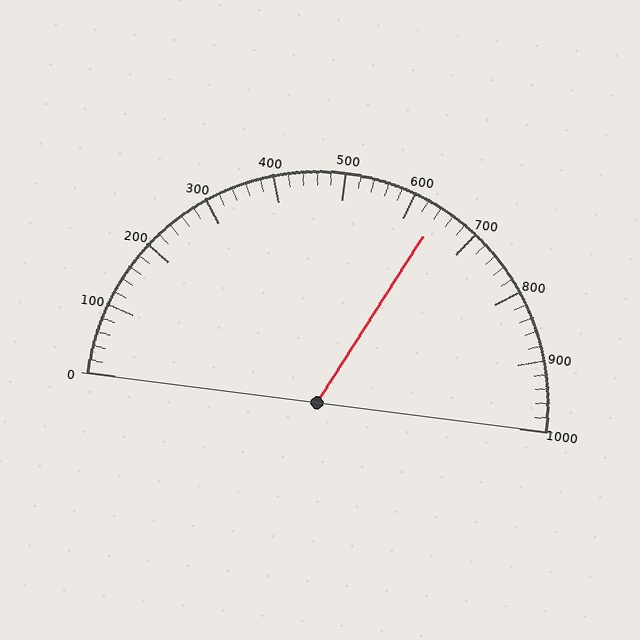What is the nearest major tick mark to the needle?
The nearest major tick mark is 600.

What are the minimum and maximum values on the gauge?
The gauge ranges from 0 to 1000.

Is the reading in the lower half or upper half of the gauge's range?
The reading is in the upper half of the range (0 to 1000).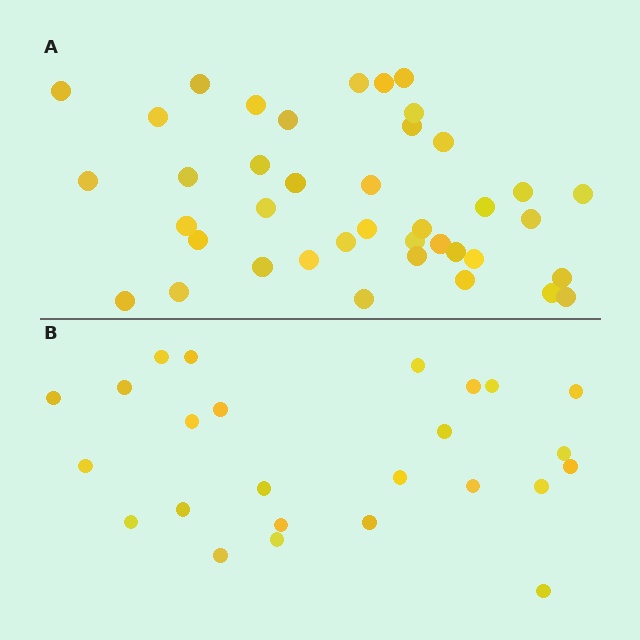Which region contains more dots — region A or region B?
Region A (the top region) has more dots.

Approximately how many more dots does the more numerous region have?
Region A has approximately 15 more dots than region B.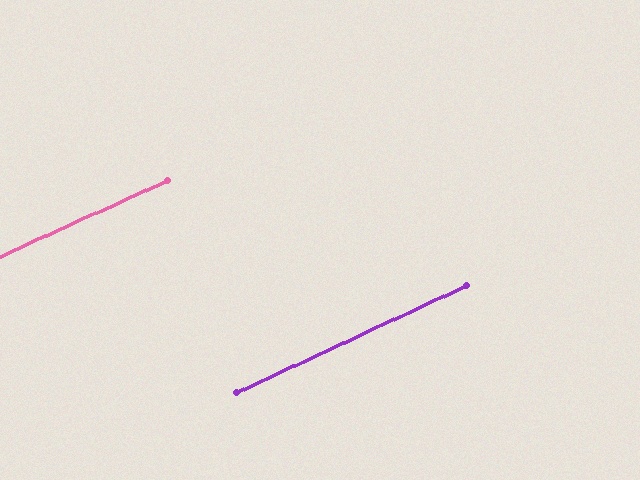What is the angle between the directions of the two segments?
Approximately 1 degree.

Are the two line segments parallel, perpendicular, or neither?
Parallel — their directions differ by only 0.7°.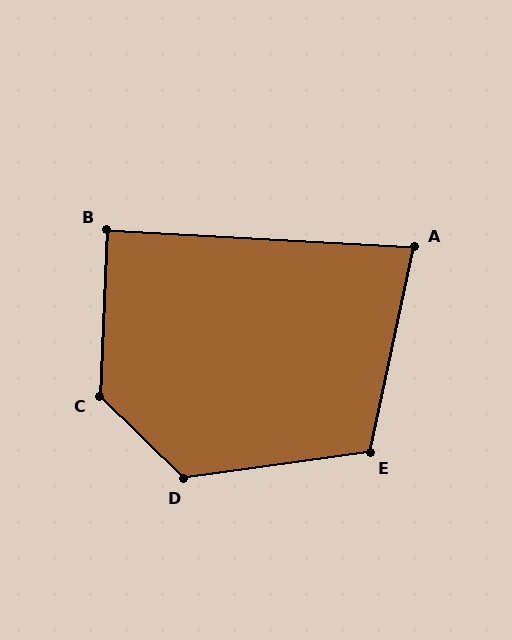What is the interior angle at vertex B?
Approximately 89 degrees (approximately right).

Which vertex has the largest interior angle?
C, at approximately 132 degrees.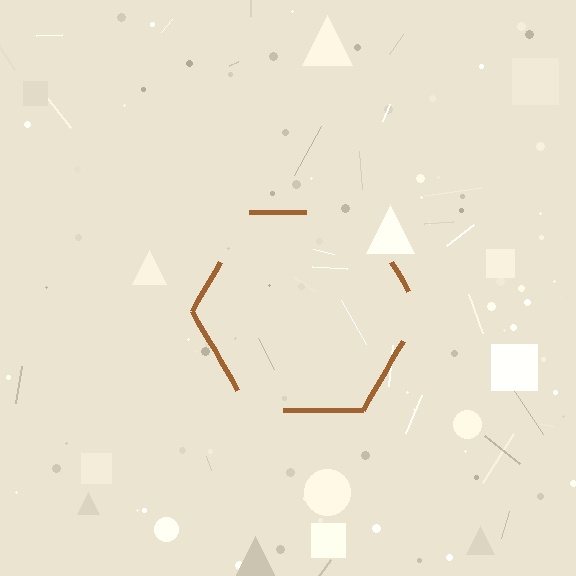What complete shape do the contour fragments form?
The contour fragments form a hexagon.